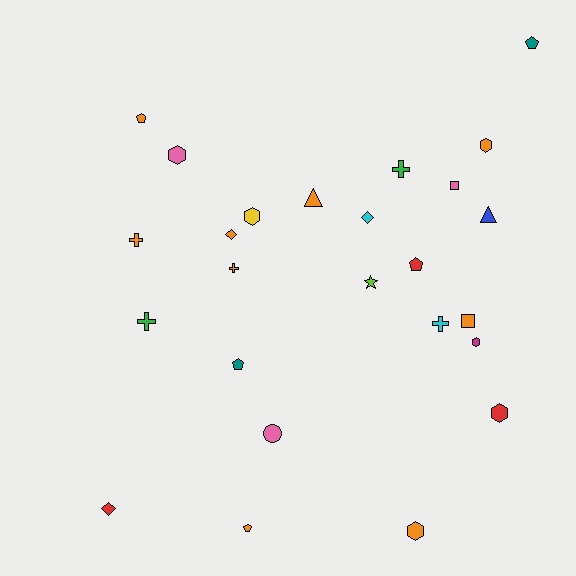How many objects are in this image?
There are 25 objects.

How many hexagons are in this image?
There are 6 hexagons.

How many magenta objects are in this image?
There is 1 magenta object.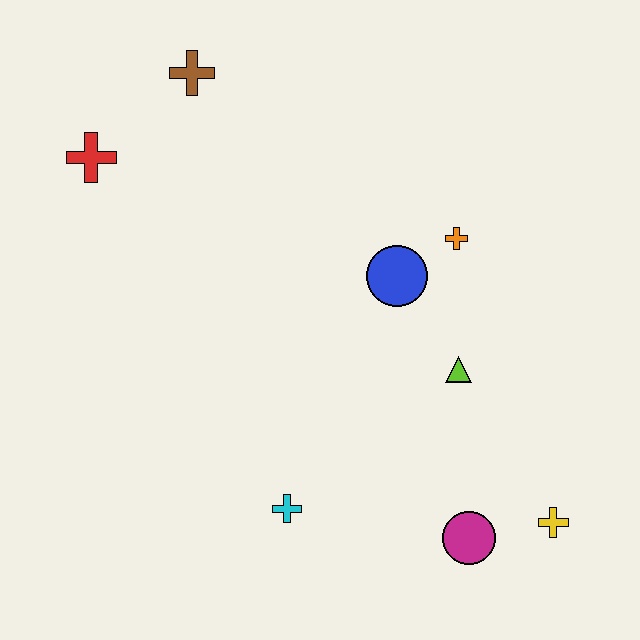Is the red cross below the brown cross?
Yes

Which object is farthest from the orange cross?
The red cross is farthest from the orange cross.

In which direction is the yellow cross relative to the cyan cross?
The yellow cross is to the right of the cyan cross.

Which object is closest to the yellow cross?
The magenta circle is closest to the yellow cross.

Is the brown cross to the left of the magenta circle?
Yes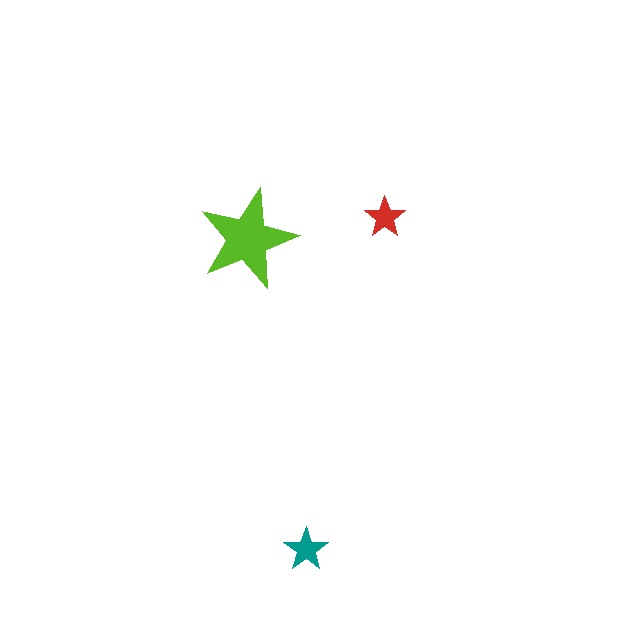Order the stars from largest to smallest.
the lime one, the teal one, the red one.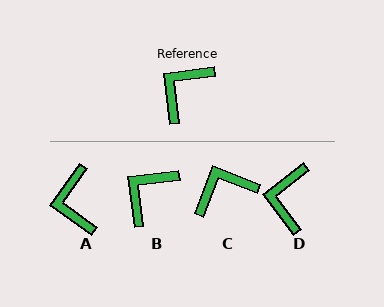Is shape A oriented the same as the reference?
No, it is off by about 48 degrees.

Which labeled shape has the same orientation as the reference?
B.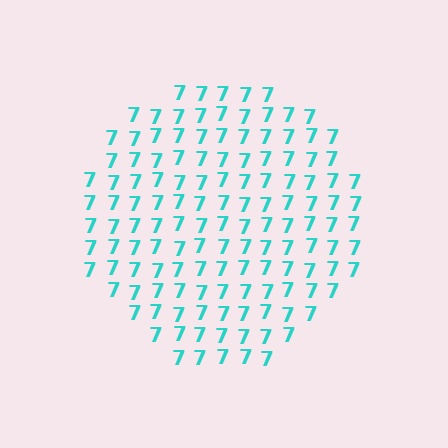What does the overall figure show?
The overall figure shows a circle.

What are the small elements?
The small elements are digit 7's.